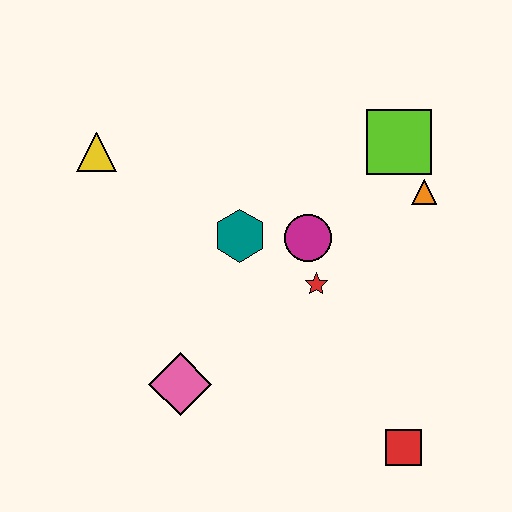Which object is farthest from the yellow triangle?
The red square is farthest from the yellow triangle.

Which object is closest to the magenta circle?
The red star is closest to the magenta circle.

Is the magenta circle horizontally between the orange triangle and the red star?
No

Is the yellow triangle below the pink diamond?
No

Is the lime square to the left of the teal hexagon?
No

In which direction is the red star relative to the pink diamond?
The red star is to the right of the pink diamond.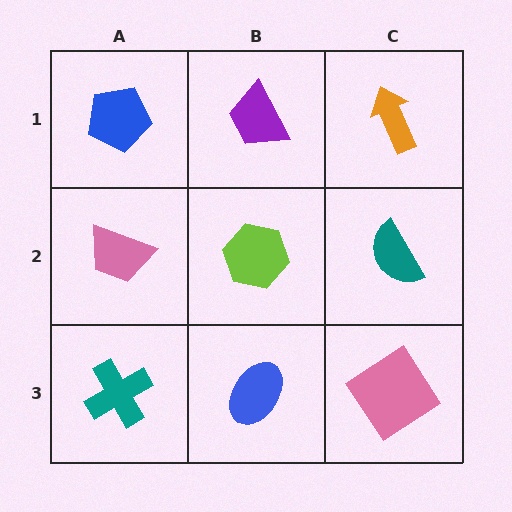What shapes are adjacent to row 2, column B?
A purple trapezoid (row 1, column B), a blue ellipse (row 3, column B), a pink trapezoid (row 2, column A), a teal semicircle (row 2, column C).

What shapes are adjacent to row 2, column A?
A blue pentagon (row 1, column A), a teal cross (row 3, column A), a lime hexagon (row 2, column B).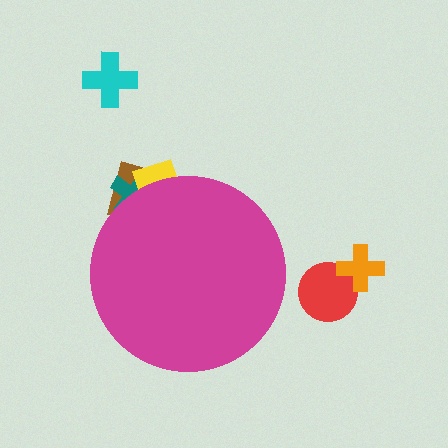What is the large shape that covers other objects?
A magenta circle.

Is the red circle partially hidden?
No, the red circle is fully visible.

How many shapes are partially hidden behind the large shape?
3 shapes are partially hidden.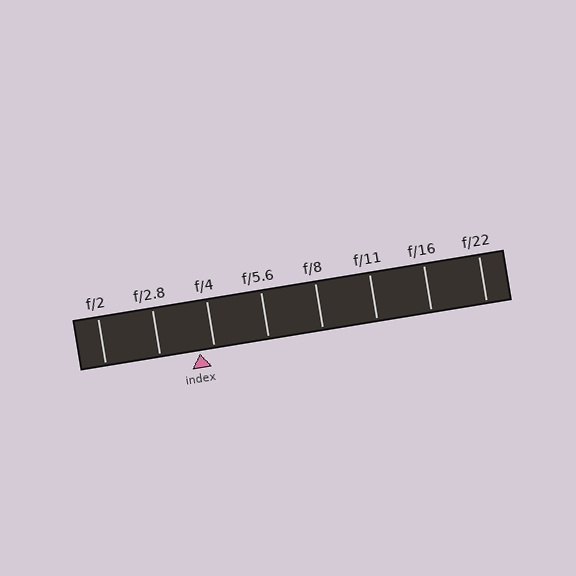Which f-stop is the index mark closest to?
The index mark is closest to f/4.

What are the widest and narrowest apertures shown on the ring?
The widest aperture shown is f/2 and the narrowest is f/22.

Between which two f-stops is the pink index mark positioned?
The index mark is between f/2.8 and f/4.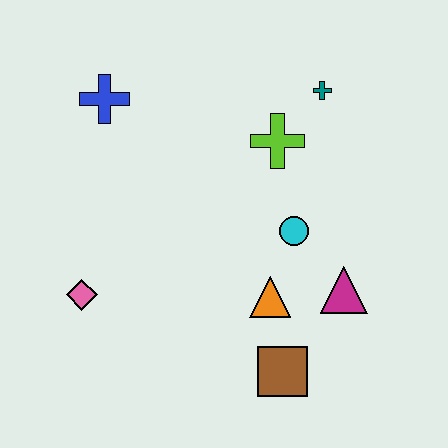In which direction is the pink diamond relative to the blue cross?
The pink diamond is below the blue cross.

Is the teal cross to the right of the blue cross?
Yes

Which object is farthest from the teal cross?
The pink diamond is farthest from the teal cross.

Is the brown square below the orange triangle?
Yes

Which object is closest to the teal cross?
The lime cross is closest to the teal cross.